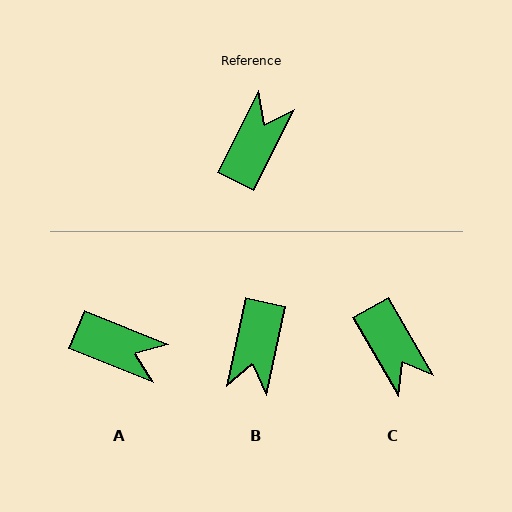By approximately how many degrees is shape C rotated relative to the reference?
Approximately 123 degrees clockwise.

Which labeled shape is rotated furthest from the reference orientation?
B, about 166 degrees away.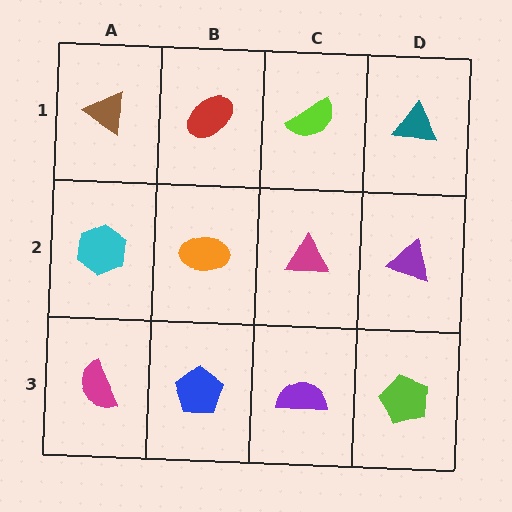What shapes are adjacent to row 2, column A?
A brown triangle (row 1, column A), a magenta semicircle (row 3, column A), an orange ellipse (row 2, column B).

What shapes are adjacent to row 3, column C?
A magenta triangle (row 2, column C), a blue pentagon (row 3, column B), a lime pentagon (row 3, column D).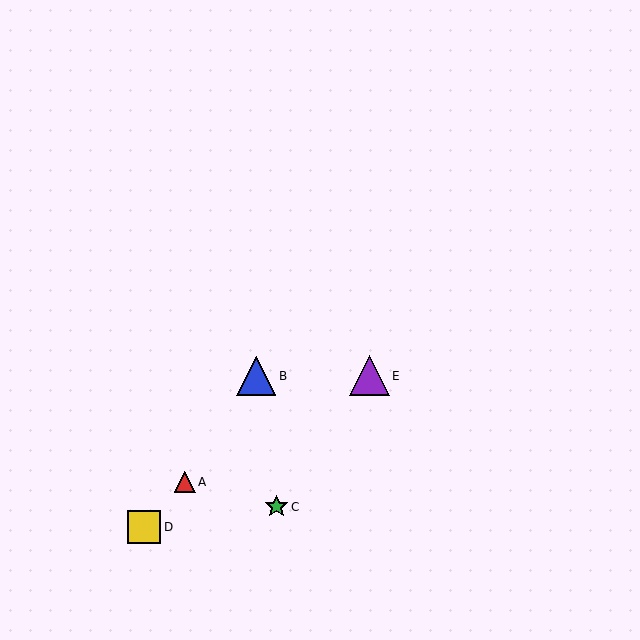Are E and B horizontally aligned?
Yes, both are at y≈376.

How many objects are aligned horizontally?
2 objects (B, E) are aligned horizontally.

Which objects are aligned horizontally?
Objects B, E are aligned horizontally.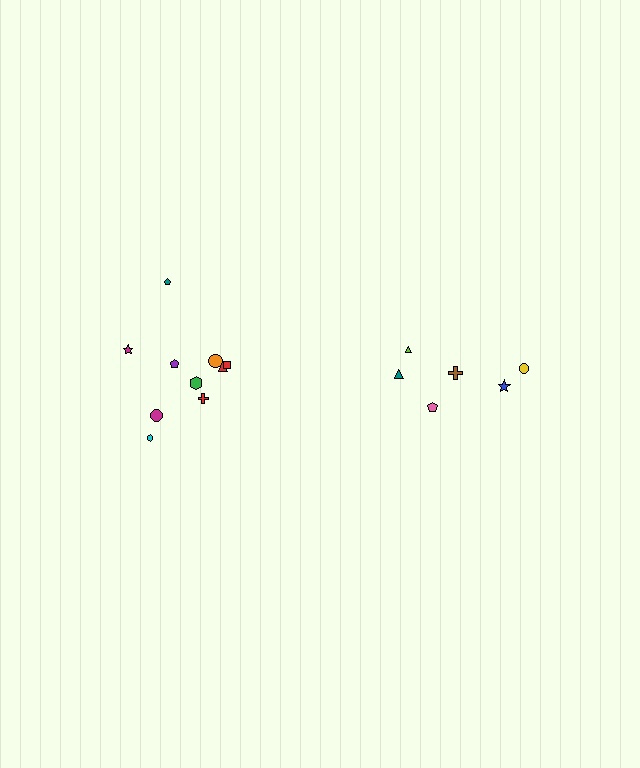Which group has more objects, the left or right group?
The left group.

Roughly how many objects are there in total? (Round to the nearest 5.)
Roughly 15 objects in total.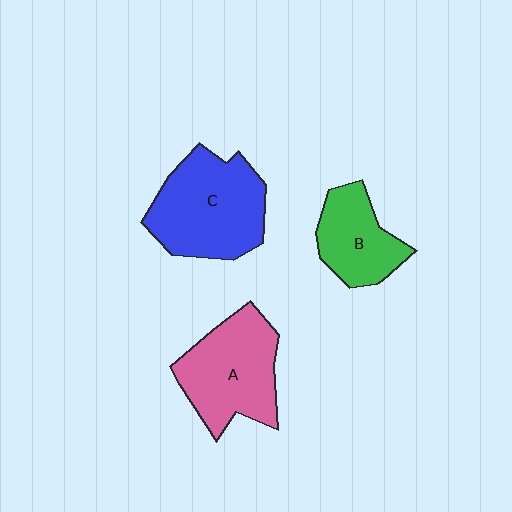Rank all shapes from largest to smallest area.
From largest to smallest: C (blue), A (pink), B (green).